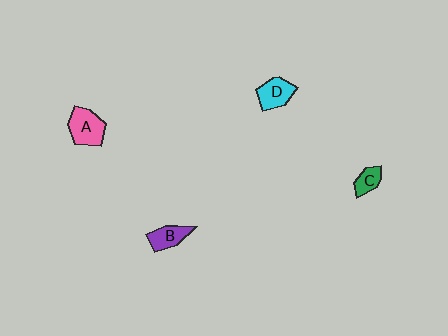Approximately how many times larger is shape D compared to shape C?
Approximately 1.5 times.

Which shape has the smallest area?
Shape C (green).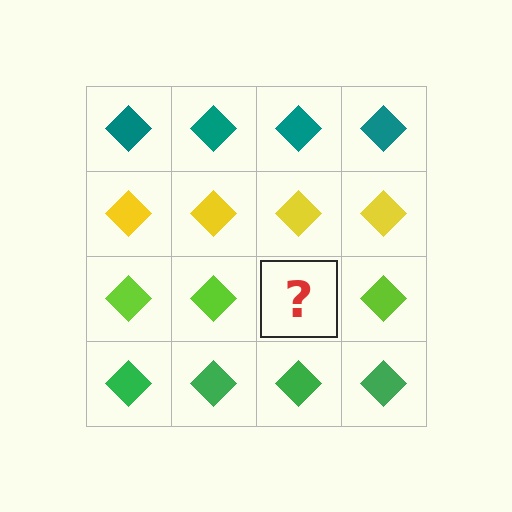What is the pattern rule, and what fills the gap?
The rule is that each row has a consistent color. The gap should be filled with a lime diamond.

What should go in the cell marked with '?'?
The missing cell should contain a lime diamond.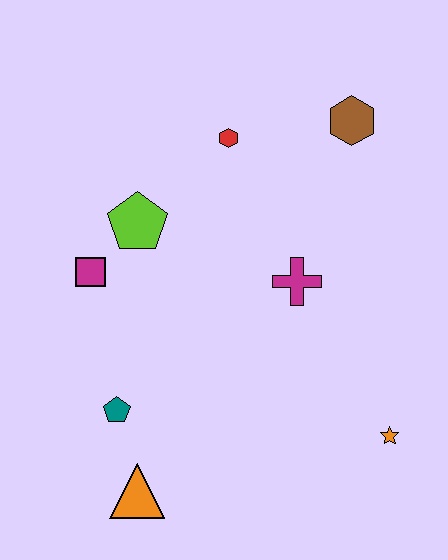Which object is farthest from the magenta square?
The orange star is farthest from the magenta square.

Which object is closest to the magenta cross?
The red hexagon is closest to the magenta cross.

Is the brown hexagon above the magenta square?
Yes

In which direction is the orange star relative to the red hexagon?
The orange star is below the red hexagon.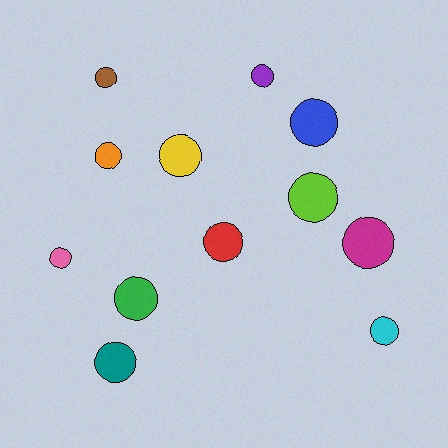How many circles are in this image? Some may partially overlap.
There are 12 circles.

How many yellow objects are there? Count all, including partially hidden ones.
There is 1 yellow object.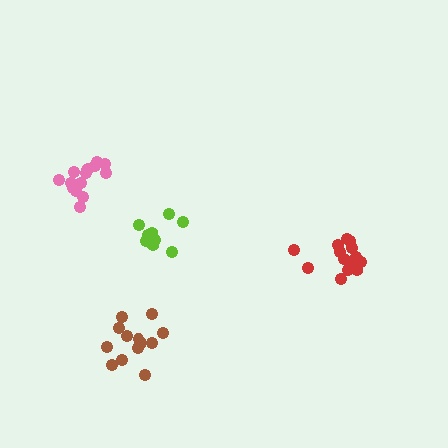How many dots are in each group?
Group 1: 16 dots, Group 2: 14 dots, Group 3: 13 dots, Group 4: 10 dots (53 total).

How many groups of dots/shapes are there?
There are 4 groups.